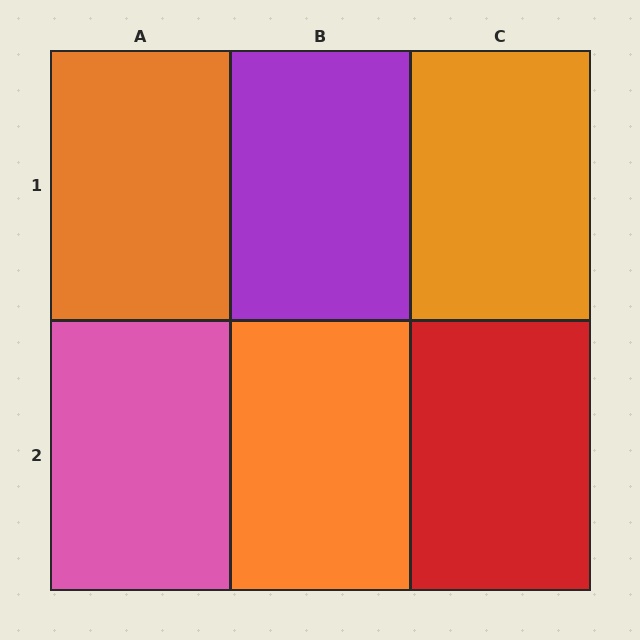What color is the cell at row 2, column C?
Red.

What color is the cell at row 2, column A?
Pink.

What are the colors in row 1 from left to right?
Orange, purple, orange.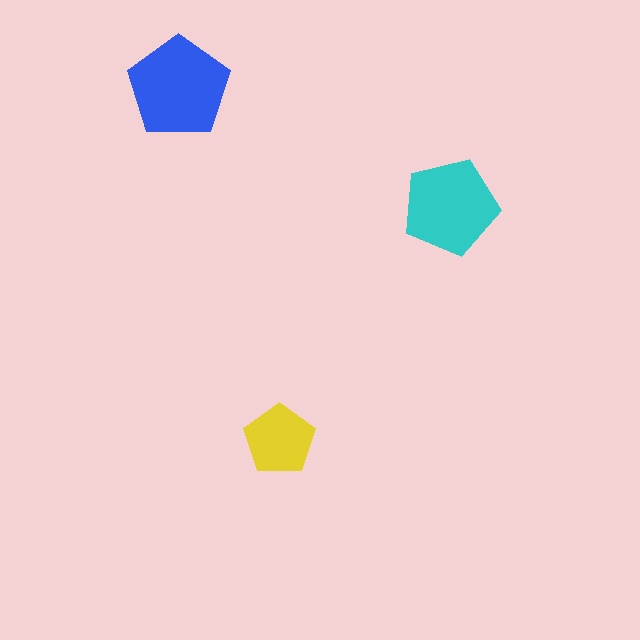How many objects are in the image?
There are 3 objects in the image.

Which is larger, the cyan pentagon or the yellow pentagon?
The cyan one.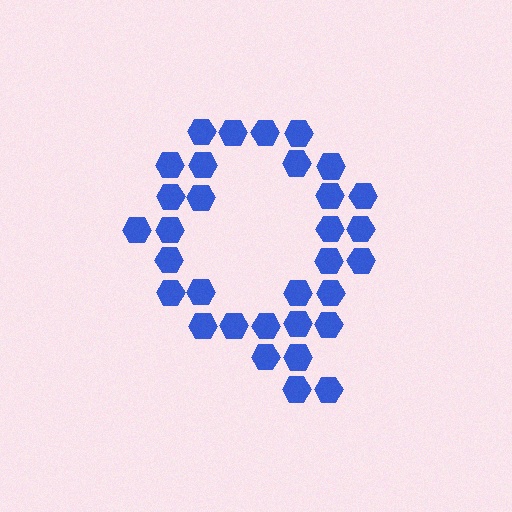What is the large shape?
The large shape is the letter Q.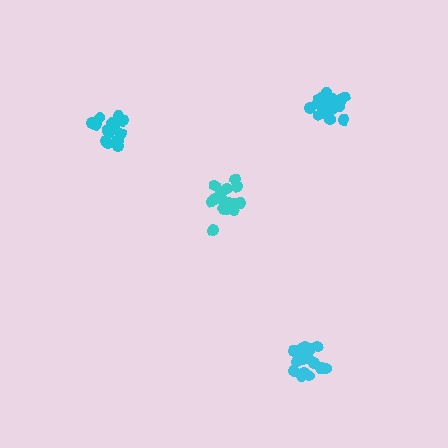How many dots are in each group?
Group 1: 17 dots, Group 2: 17 dots, Group 3: 19 dots, Group 4: 17 dots (70 total).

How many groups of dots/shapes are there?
There are 4 groups.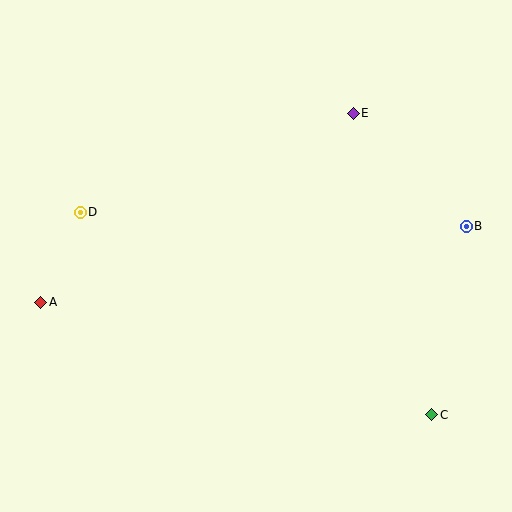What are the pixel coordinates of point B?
Point B is at (466, 226).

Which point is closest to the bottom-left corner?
Point A is closest to the bottom-left corner.